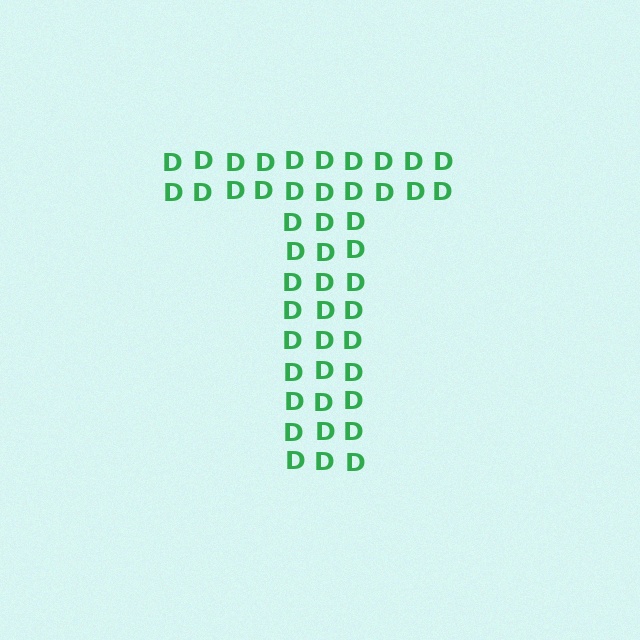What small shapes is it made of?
It is made of small letter D's.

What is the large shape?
The large shape is the letter T.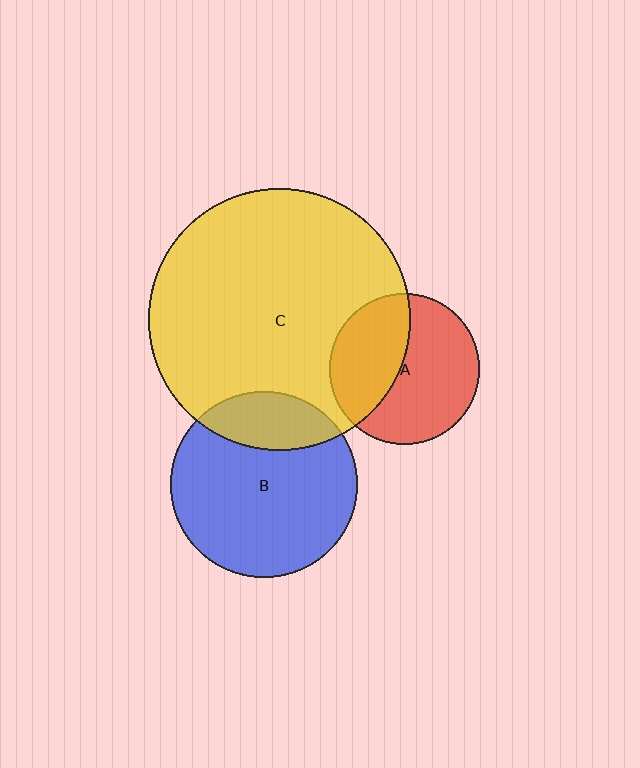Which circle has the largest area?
Circle C (yellow).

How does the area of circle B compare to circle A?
Approximately 1.5 times.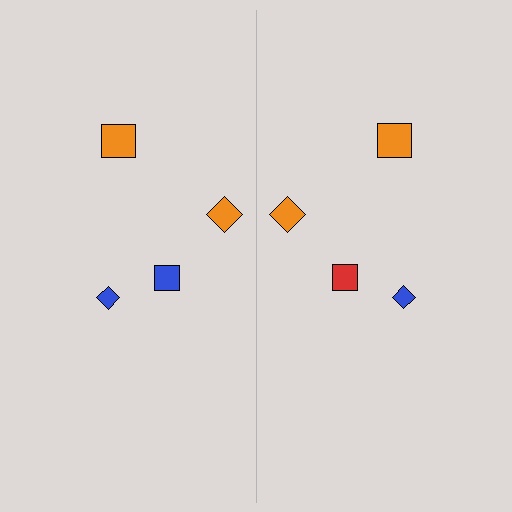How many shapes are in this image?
There are 8 shapes in this image.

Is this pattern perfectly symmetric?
No, the pattern is not perfectly symmetric. The red square on the right side breaks the symmetry — its mirror counterpart is blue.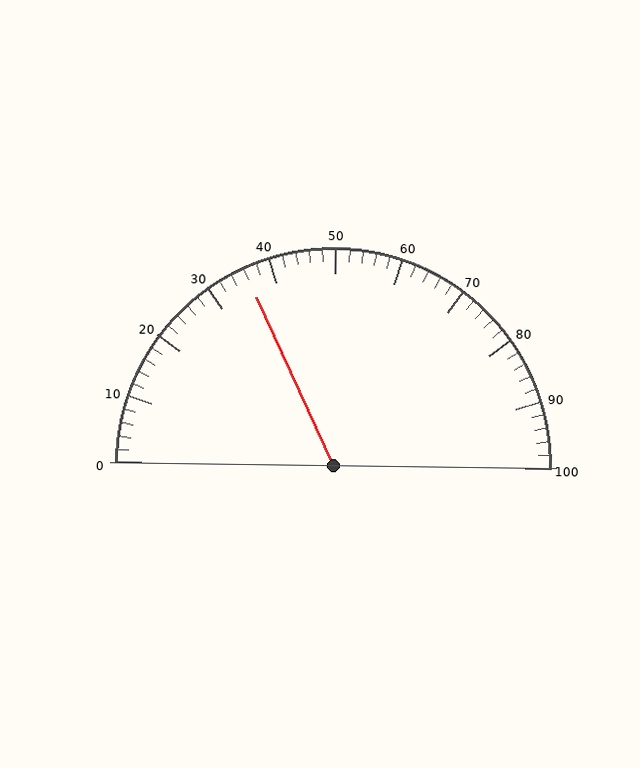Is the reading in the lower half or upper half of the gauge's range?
The reading is in the lower half of the range (0 to 100).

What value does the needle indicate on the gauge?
The needle indicates approximately 36.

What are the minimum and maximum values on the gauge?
The gauge ranges from 0 to 100.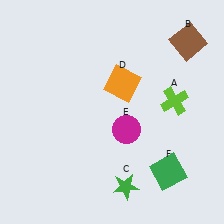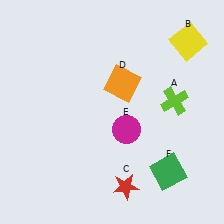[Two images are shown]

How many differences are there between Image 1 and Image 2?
There are 2 differences between the two images.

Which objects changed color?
B changed from brown to yellow. C changed from green to red.